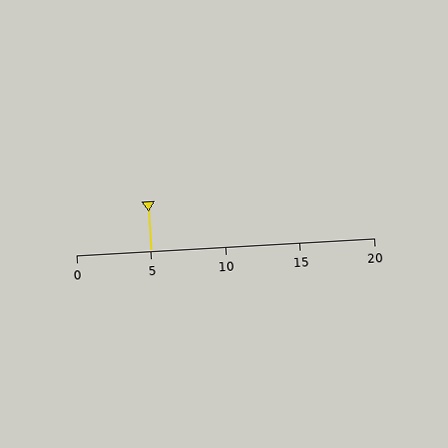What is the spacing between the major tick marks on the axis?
The major ticks are spaced 5 apart.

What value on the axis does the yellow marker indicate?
The marker indicates approximately 5.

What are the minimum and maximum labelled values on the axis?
The axis runs from 0 to 20.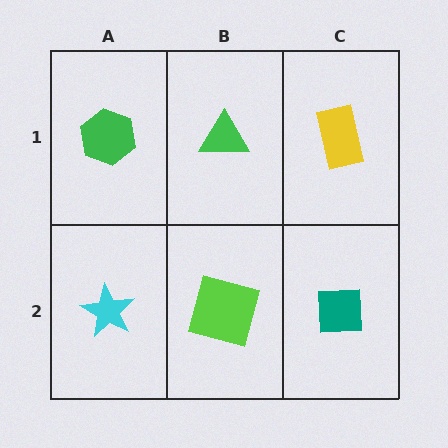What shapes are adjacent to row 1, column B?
A lime square (row 2, column B), a green hexagon (row 1, column A), a yellow rectangle (row 1, column C).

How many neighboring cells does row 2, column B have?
3.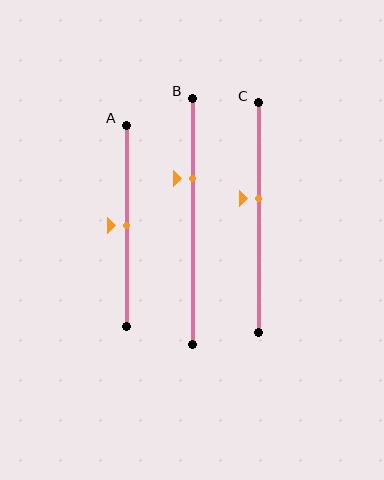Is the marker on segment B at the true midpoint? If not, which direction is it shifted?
No, the marker on segment B is shifted upward by about 17% of the segment length.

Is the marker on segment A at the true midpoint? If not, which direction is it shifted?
Yes, the marker on segment A is at the true midpoint.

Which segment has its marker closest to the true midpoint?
Segment A has its marker closest to the true midpoint.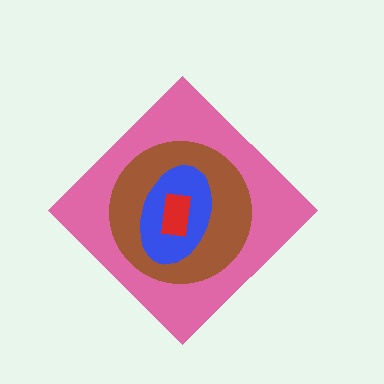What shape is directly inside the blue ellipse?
The red rectangle.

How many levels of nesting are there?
4.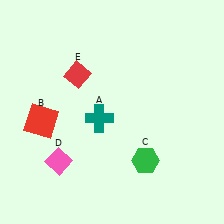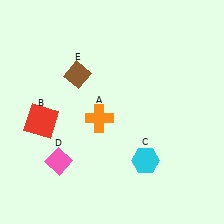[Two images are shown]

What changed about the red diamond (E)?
In Image 1, E is red. In Image 2, it changed to brown.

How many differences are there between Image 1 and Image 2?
There are 3 differences between the two images.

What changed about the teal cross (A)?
In Image 1, A is teal. In Image 2, it changed to orange.